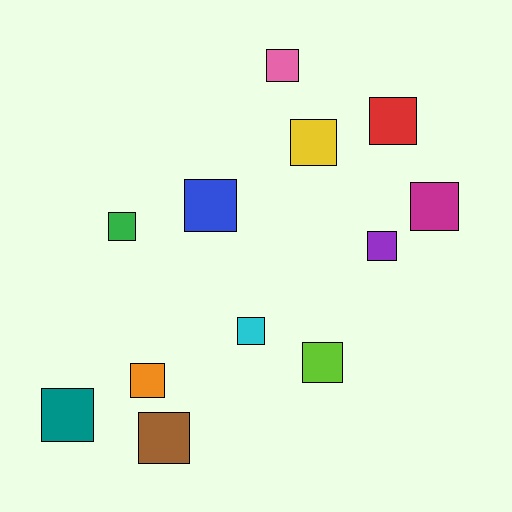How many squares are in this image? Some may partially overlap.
There are 12 squares.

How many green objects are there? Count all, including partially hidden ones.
There is 1 green object.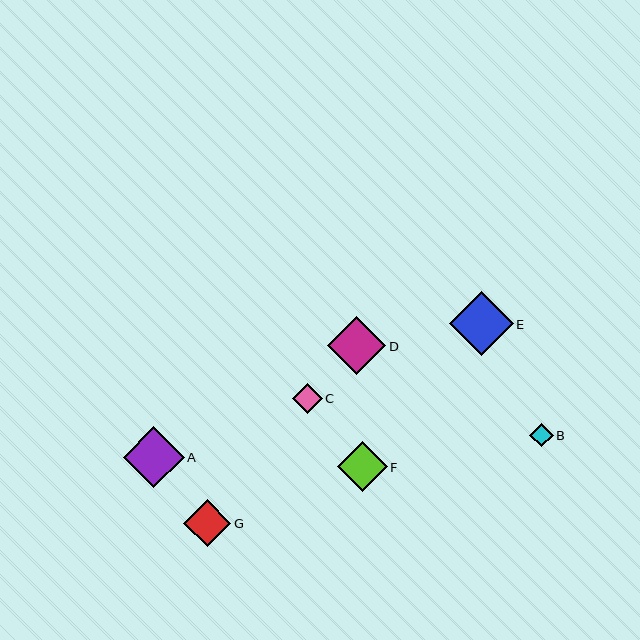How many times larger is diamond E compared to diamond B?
Diamond E is approximately 2.8 times the size of diamond B.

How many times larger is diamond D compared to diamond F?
Diamond D is approximately 1.2 times the size of diamond F.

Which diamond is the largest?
Diamond E is the largest with a size of approximately 64 pixels.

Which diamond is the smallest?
Diamond B is the smallest with a size of approximately 23 pixels.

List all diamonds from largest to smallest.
From largest to smallest: E, A, D, F, G, C, B.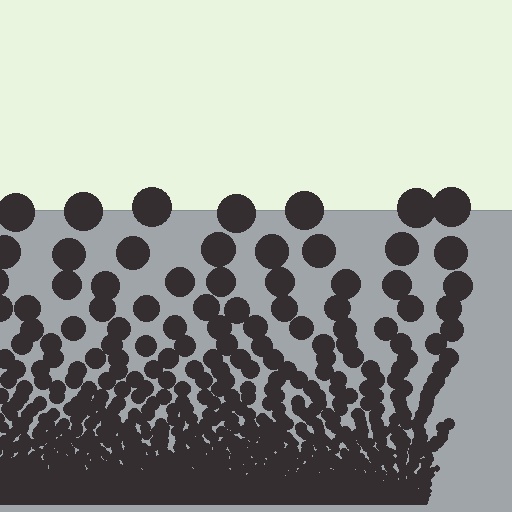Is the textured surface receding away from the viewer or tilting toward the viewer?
The surface appears to tilt toward the viewer. Texture elements get larger and sparser toward the top.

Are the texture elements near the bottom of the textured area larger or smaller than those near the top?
Smaller. The gradient is inverted — elements near the bottom are smaller and denser.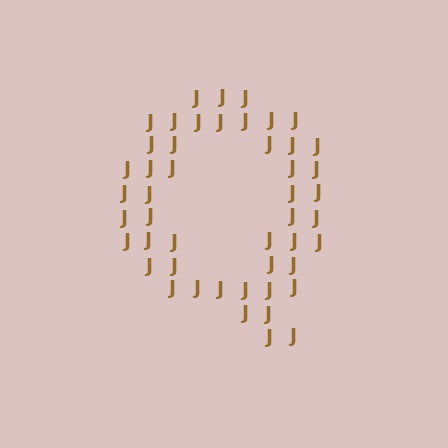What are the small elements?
The small elements are letter J's.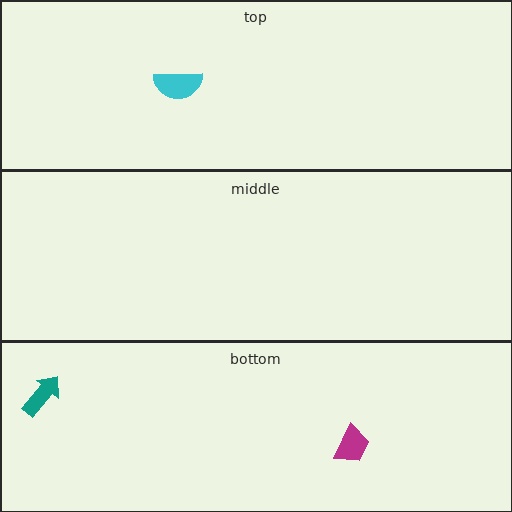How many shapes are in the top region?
1.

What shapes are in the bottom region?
The teal arrow, the magenta trapezoid.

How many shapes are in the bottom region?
2.